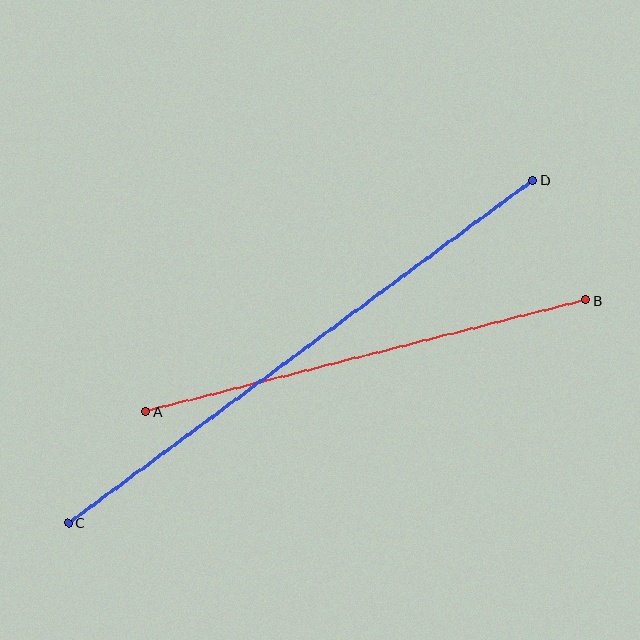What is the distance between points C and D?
The distance is approximately 577 pixels.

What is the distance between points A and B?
The distance is approximately 454 pixels.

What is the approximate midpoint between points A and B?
The midpoint is at approximately (366, 356) pixels.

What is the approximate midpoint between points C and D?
The midpoint is at approximately (301, 351) pixels.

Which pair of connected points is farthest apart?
Points C and D are farthest apart.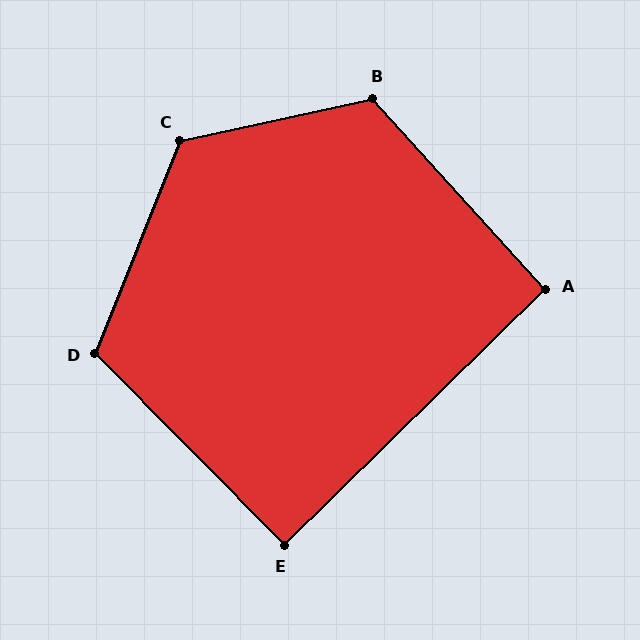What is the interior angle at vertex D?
Approximately 113 degrees (obtuse).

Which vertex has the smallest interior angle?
E, at approximately 90 degrees.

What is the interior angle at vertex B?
Approximately 120 degrees (obtuse).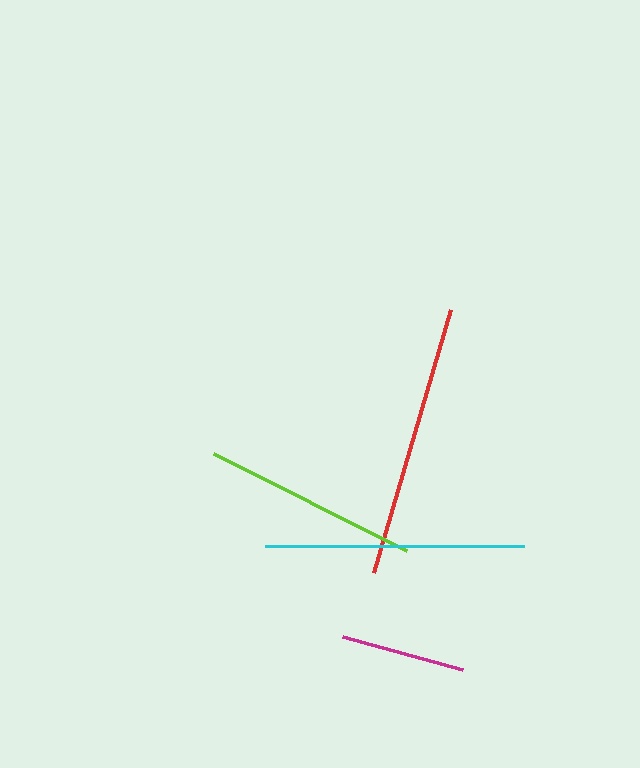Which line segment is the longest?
The red line is the longest at approximately 273 pixels.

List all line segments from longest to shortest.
From longest to shortest: red, cyan, lime, magenta.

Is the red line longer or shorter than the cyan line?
The red line is longer than the cyan line.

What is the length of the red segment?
The red segment is approximately 273 pixels long.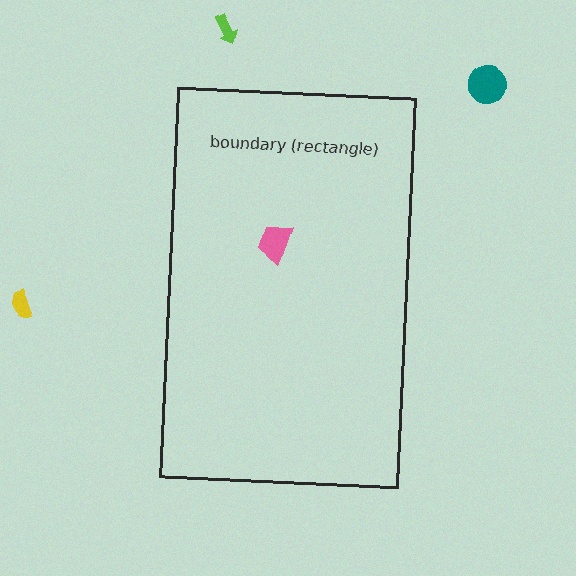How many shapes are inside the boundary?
1 inside, 3 outside.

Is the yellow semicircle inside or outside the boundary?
Outside.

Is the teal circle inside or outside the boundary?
Outside.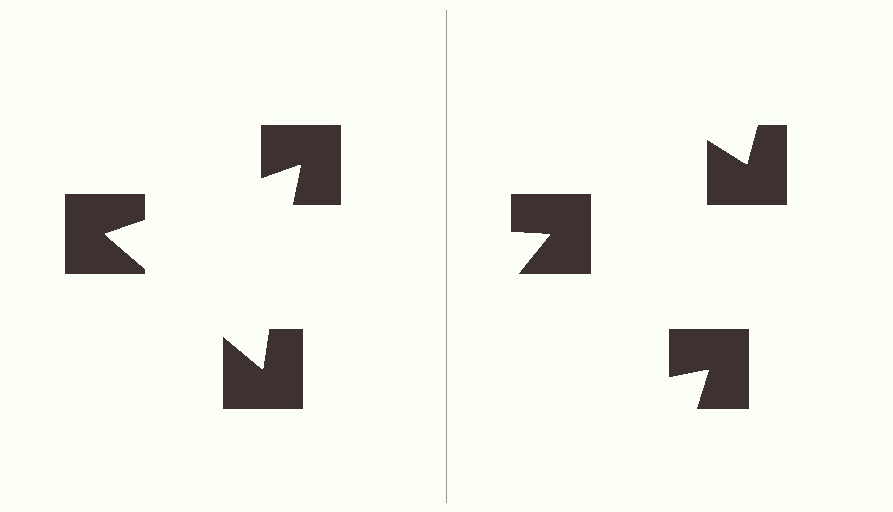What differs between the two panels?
The notched squares are positioned identically on both sides; only the wedge orientations differ. On the left they align to a triangle; on the right they are misaligned.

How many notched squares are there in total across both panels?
6 — 3 on each side.